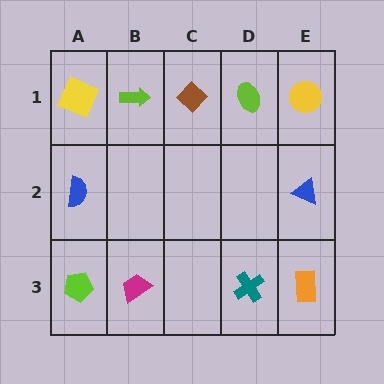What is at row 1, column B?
A lime arrow.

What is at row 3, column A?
A lime pentagon.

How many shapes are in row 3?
4 shapes.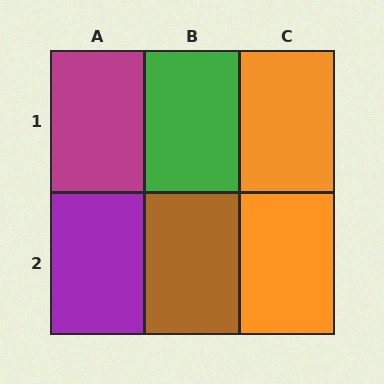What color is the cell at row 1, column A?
Magenta.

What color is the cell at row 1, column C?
Orange.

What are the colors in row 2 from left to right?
Purple, brown, orange.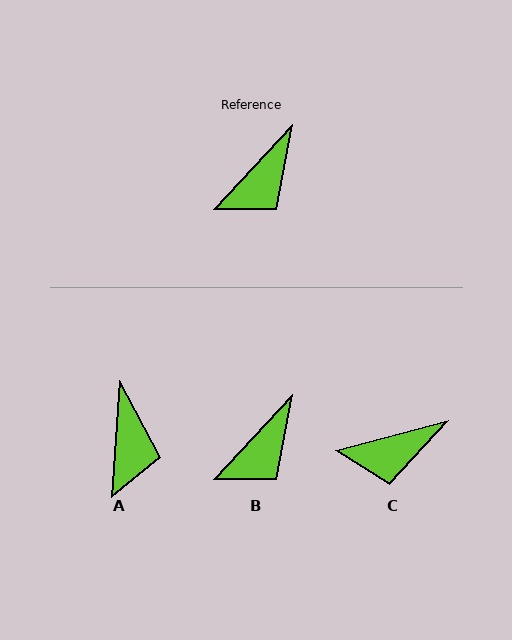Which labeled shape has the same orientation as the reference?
B.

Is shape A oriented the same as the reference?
No, it is off by about 39 degrees.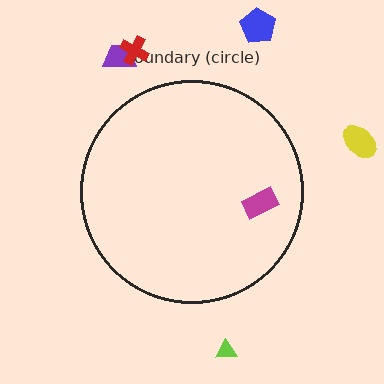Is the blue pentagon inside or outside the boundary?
Outside.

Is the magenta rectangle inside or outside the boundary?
Inside.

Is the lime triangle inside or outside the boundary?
Outside.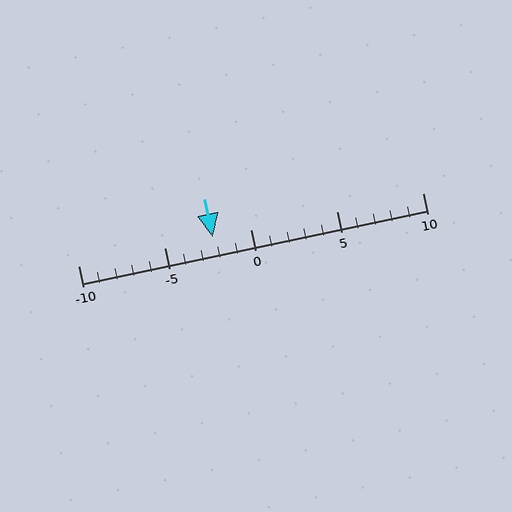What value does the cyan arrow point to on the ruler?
The cyan arrow points to approximately -2.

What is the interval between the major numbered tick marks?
The major tick marks are spaced 5 units apart.